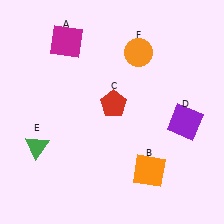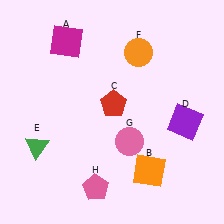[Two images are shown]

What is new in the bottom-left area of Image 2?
A pink pentagon (H) was added in the bottom-left area of Image 2.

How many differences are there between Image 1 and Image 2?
There are 2 differences between the two images.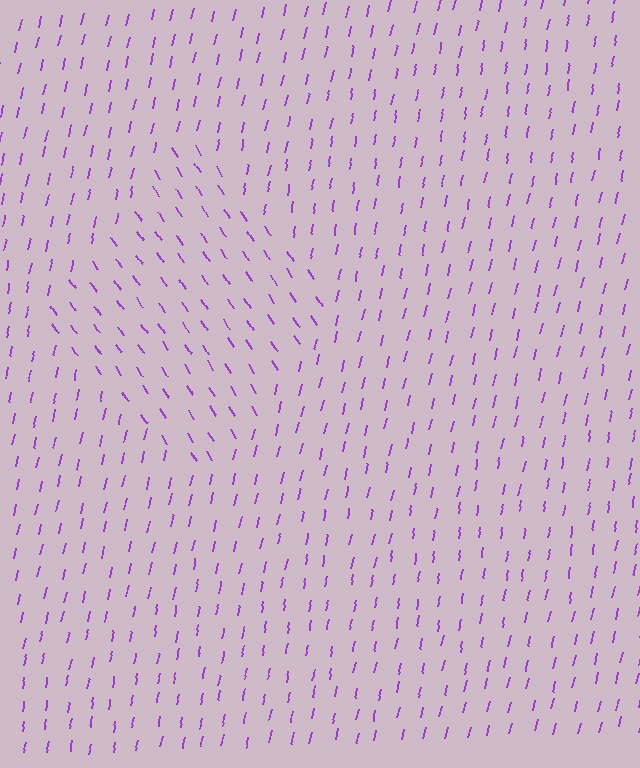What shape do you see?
I see a diamond.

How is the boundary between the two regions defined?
The boundary is defined purely by a change in line orientation (approximately 45 degrees difference). All lines are the same color and thickness.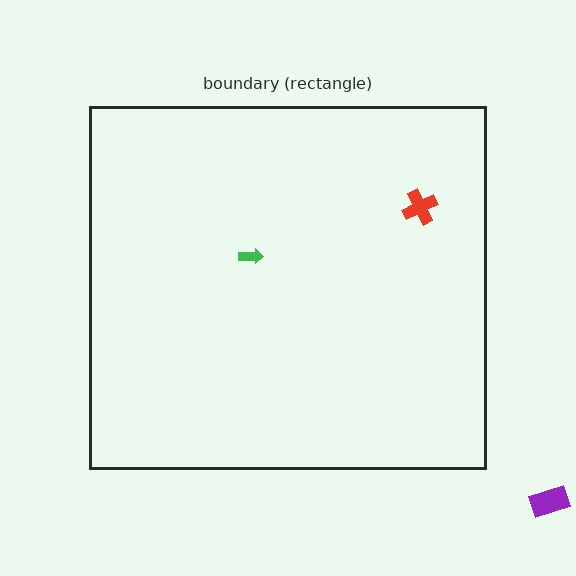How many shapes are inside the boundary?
2 inside, 1 outside.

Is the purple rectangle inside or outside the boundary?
Outside.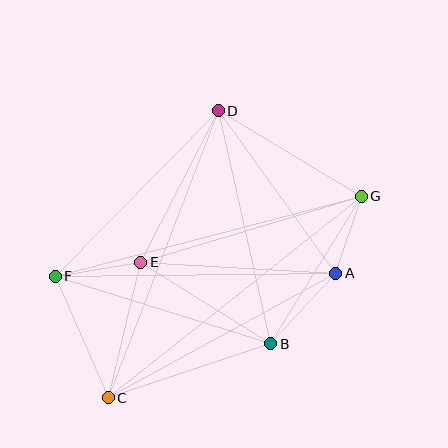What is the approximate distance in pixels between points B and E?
The distance between B and E is approximately 153 pixels.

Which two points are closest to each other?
Points A and G are closest to each other.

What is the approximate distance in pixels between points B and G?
The distance between B and G is approximately 173 pixels.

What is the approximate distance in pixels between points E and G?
The distance between E and G is approximately 230 pixels.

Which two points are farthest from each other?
Points C and G are farthest from each other.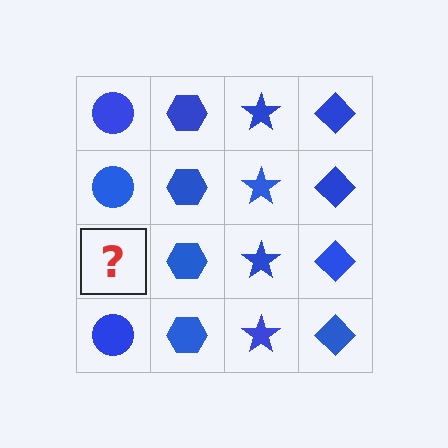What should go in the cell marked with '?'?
The missing cell should contain a blue circle.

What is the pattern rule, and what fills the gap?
The rule is that each column has a consistent shape. The gap should be filled with a blue circle.